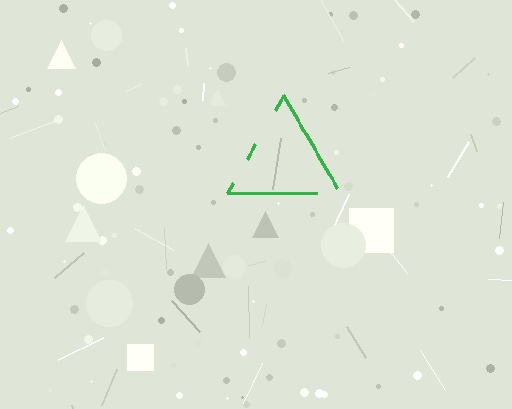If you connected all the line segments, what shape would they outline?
They would outline a triangle.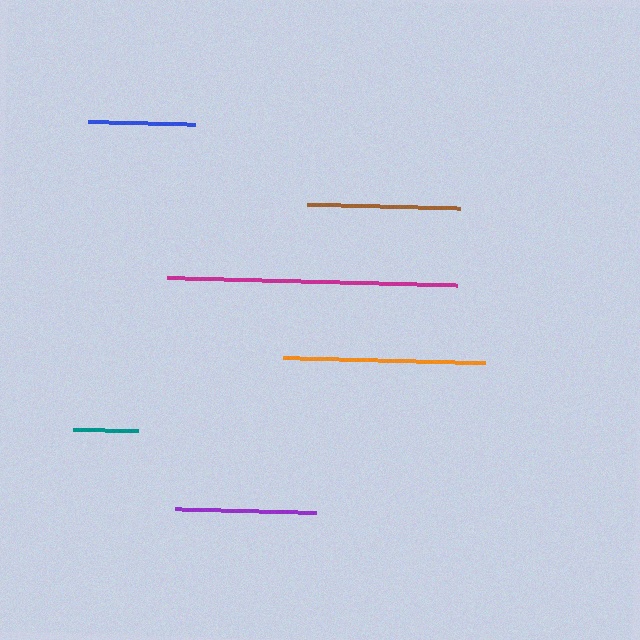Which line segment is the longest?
The magenta line is the longest at approximately 290 pixels.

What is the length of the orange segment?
The orange segment is approximately 202 pixels long.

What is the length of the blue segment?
The blue segment is approximately 107 pixels long.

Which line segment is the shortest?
The teal line is the shortest at approximately 65 pixels.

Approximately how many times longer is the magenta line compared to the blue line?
The magenta line is approximately 2.7 times the length of the blue line.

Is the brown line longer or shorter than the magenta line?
The magenta line is longer than the brown line.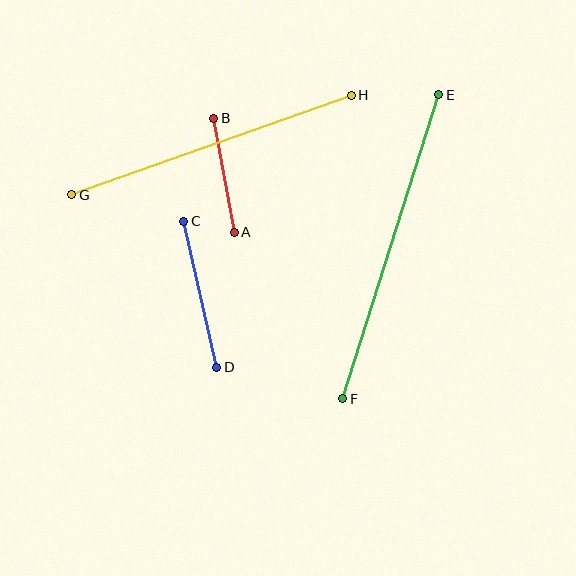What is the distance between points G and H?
The distance is approximately 296 pixels.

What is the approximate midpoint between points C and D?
The midpoint is at approximately (200, 294) pixels.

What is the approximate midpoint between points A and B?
The midpoint is at approximately (224, 175) pixels.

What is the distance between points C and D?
The distance is approximately 149 pixels.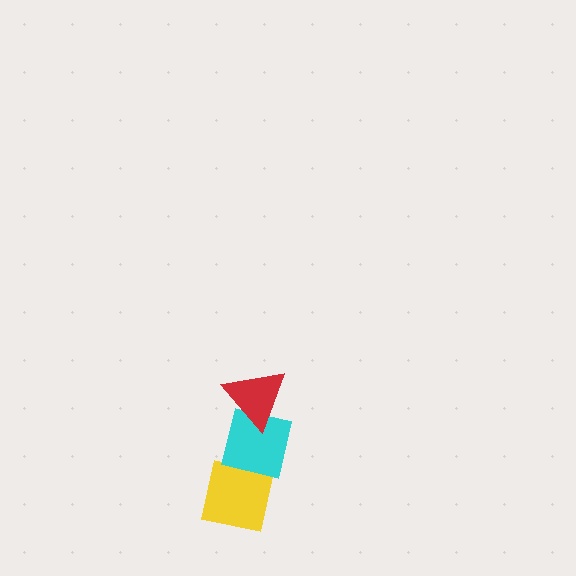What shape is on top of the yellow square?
The cyan square is on top of the yellow square.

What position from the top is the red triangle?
The red triangle is 1st from the top.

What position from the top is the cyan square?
The cyan square is 2nd from the top.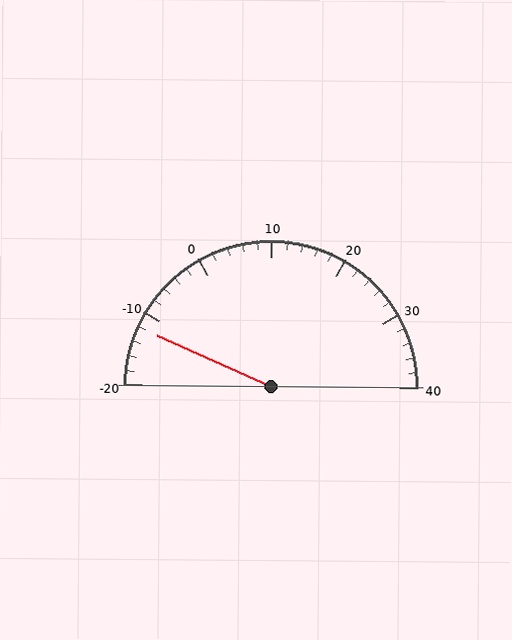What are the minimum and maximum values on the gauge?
The gauge ranges from -20 to 40.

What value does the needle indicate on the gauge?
The needle indicates approximately -12.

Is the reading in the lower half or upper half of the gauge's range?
The reading is in the lower half of the range (-20 to 40).